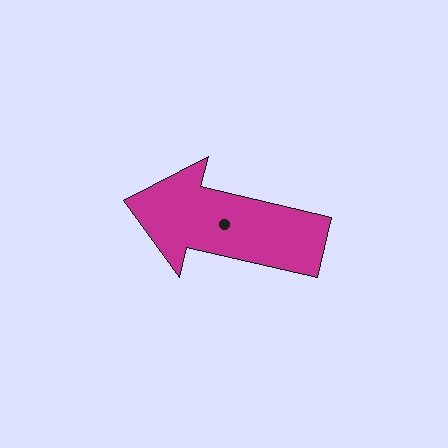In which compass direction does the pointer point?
West.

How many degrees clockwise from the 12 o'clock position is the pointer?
Approximately 283 degrees.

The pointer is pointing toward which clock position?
Roughly 9 o'clock.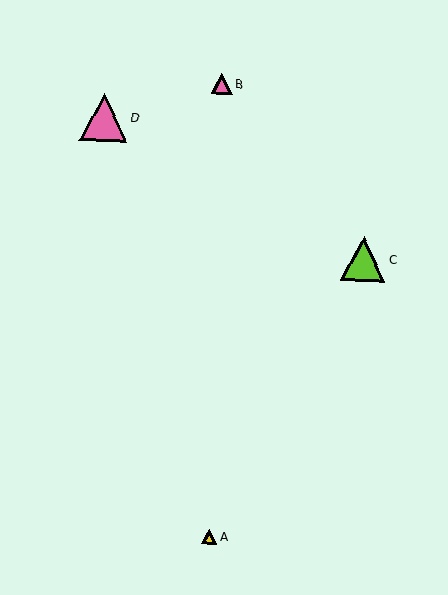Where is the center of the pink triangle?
The center of the pink triangle is at (222, 84).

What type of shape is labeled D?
Shape D is a pink triangle.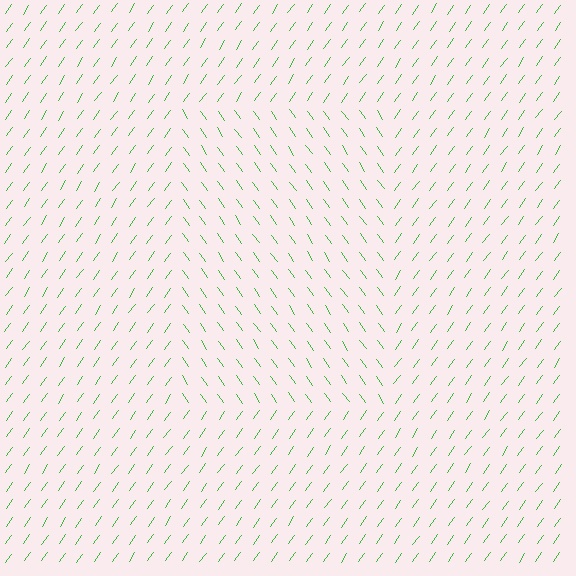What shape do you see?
I see a rectangle.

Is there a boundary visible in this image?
Yes, there is a texture boundary formed by a change in line orientation.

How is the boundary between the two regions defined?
The boundary is defined purely by a change in line orientation (approximately 70 degrees difference). All lines are the same color and thickness.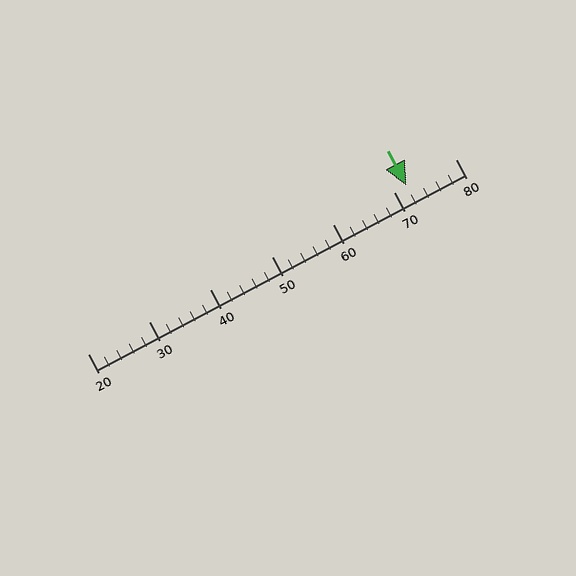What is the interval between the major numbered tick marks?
The major tick marks are spaced 10 units apart.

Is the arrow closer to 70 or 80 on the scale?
The arrow is closer to 70.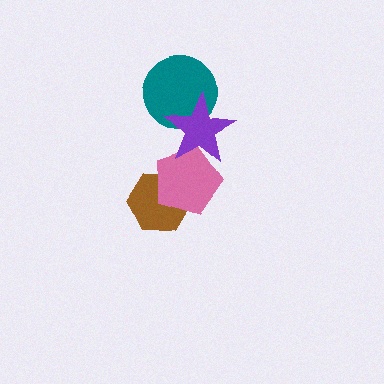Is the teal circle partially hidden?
Yes, it is partially covered by another shape.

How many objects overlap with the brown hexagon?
1 object overlaps with the brown hexagon.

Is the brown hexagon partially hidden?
Yes, it is partially covered by another shape.